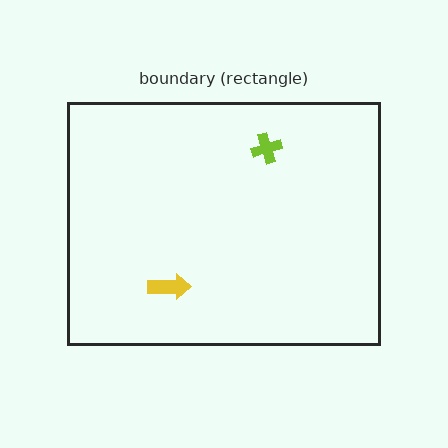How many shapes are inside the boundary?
2 inside, 0 outside.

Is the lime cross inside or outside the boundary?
Inside.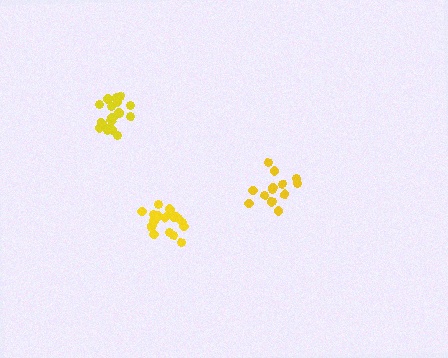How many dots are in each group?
Group 1: 19 dots, Group 2: 14 dots, Group 3: 20 dots (53 total).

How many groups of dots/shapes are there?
There are 3 groups.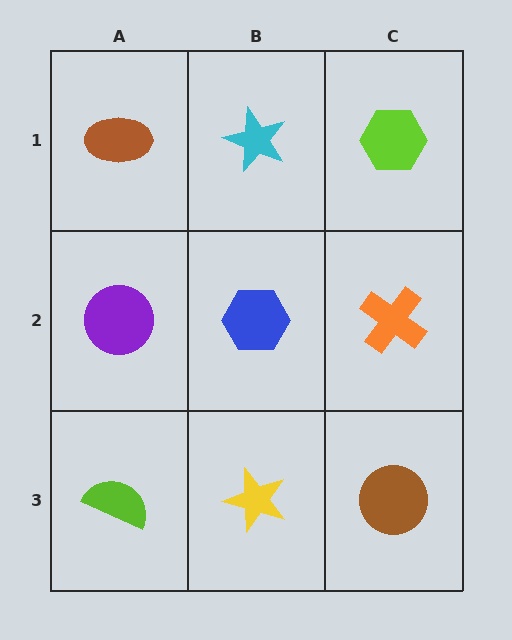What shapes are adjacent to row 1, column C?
An orange cross (row 2, column C), a cyan star (row 1, column B).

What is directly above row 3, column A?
A purple circle.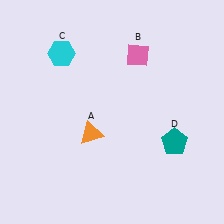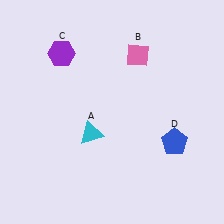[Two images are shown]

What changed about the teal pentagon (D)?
In Image 1, D is teal. In Image 2, it changed to blue.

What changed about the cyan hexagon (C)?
In Image 1, C is cyan. In Image 2, it changed to purple.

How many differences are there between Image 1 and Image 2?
There are 3 differences between the two images.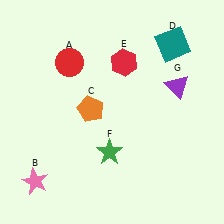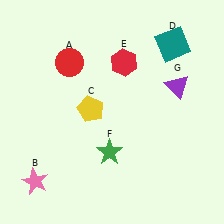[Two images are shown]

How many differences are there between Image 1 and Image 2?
There is 1 difference between the two images.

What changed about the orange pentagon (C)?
In Image 1, C is orange. In Image 2, it changed to yellow.